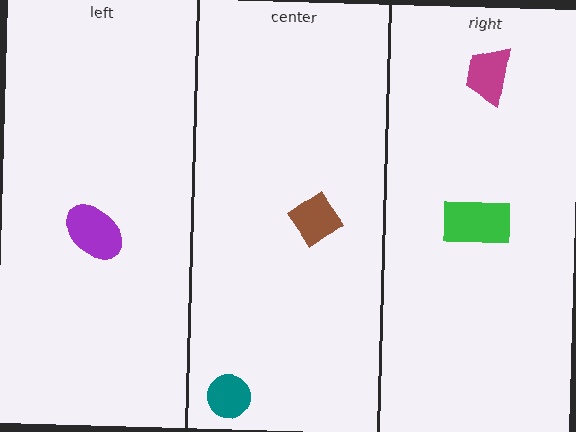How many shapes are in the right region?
2.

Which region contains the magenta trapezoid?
The right region.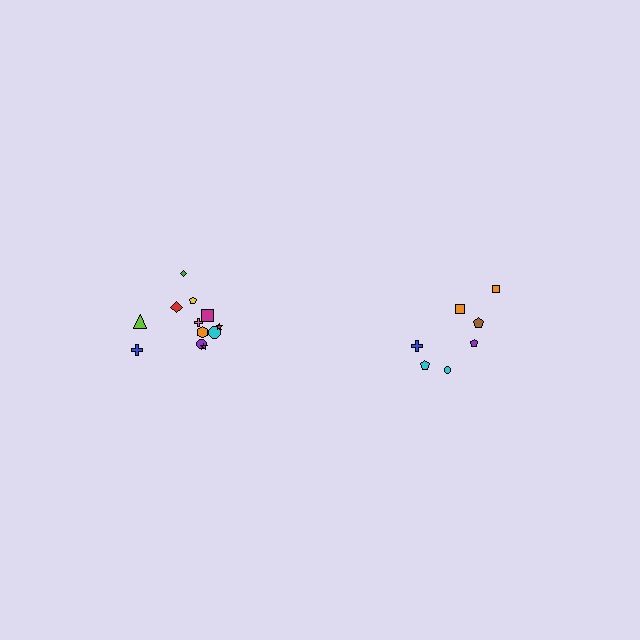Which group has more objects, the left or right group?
The left group.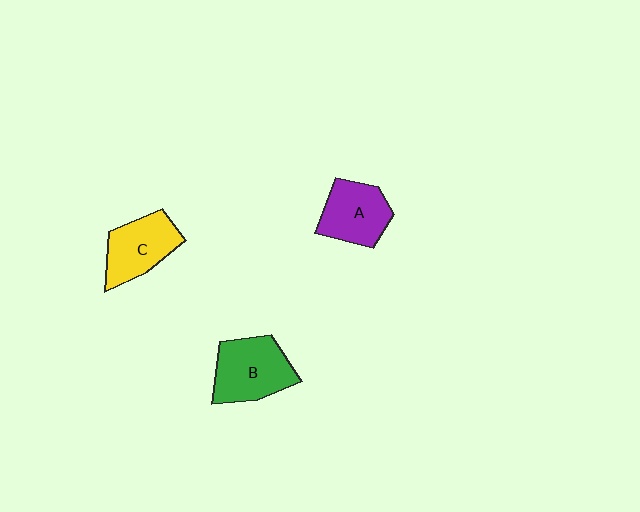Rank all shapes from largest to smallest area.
From largest to smallest: B (green), C (yellow), A (purple).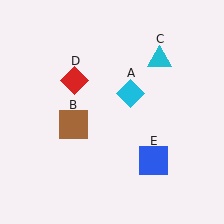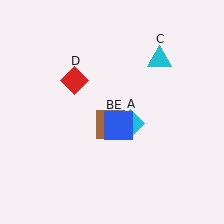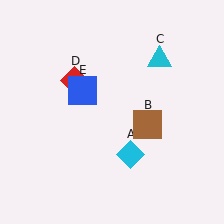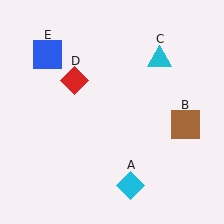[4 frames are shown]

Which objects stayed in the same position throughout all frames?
Cyan triangle (object C) and red diamond (object D) remained stationary.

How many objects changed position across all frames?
3 objects changed position: cyan diamond (object A), brown square (object B), blue square (object E).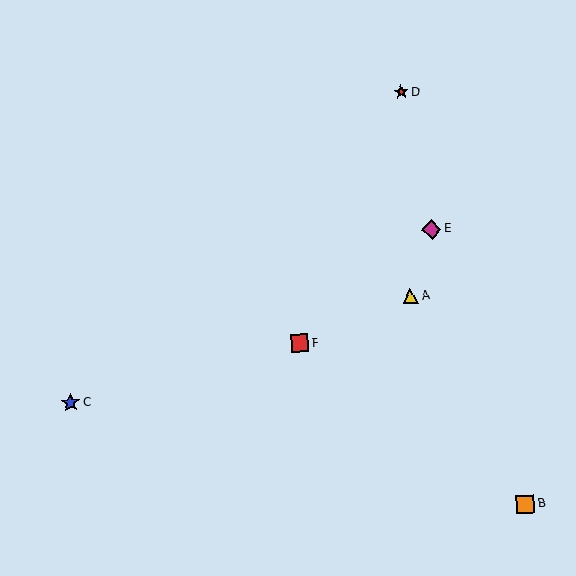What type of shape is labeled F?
Shape F is a red square.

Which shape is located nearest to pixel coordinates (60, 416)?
The blue star (labeled C) at (70, 403) is nearest to that location.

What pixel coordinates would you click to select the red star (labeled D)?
Click at (401, 92) to select the red star D.